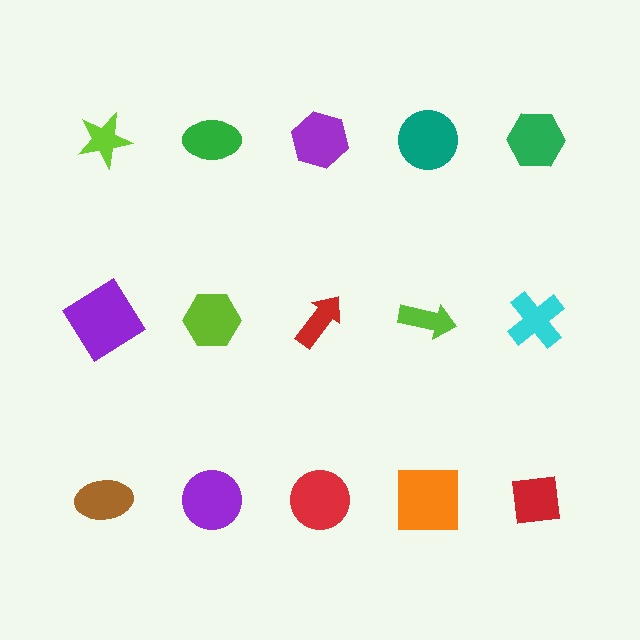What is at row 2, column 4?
A lime arrow.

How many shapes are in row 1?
5 shapes.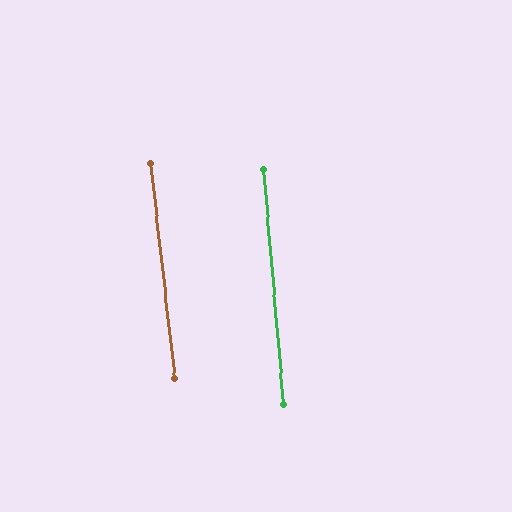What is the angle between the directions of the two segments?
Approximately 2 degrees.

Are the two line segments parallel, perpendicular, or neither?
Parallel — their directions differ by only 1.5°.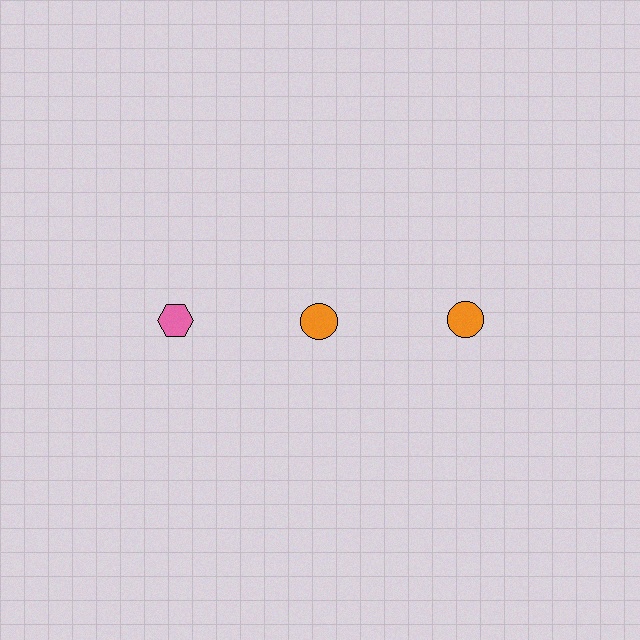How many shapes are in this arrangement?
There are 3 shapes arranged in a grid pattern.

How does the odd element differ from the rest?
It differs in both color (pink instead of orange) and shape (hexagon instead of circle).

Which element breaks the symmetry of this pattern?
The pink hexagon in the top row, leftmost column breaks the symmetry. All other shapes are orange circles.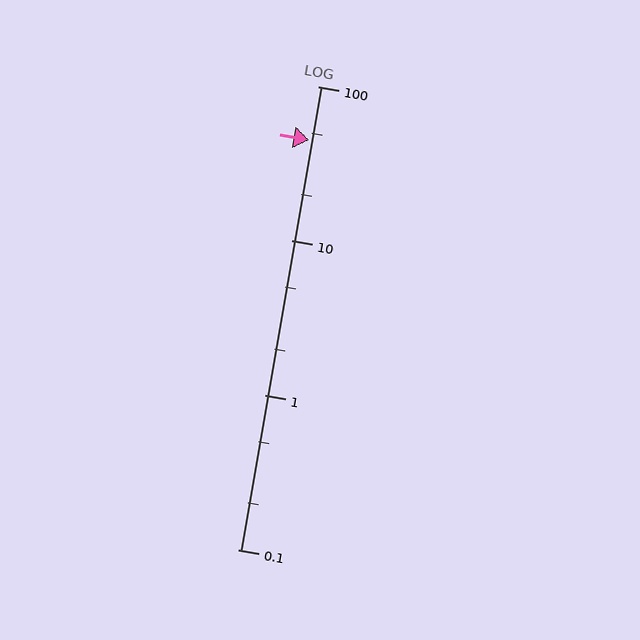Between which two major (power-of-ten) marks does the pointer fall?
The pointer is between 10 and 100.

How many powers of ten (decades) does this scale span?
The scale spans 3 decades, from 0.1 to 100.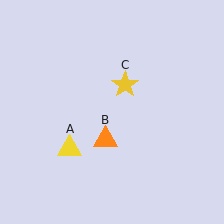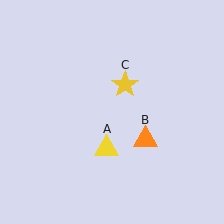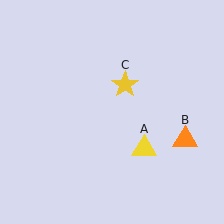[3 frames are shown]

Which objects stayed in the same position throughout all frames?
Yellow star (object C) remained stationary.